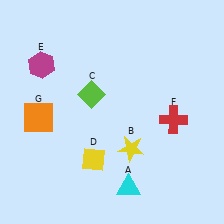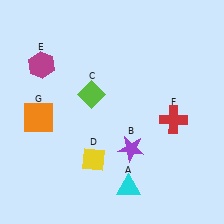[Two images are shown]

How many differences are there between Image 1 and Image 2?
There is 1 difference between the two images.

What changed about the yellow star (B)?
In Image 1, B is yellow. In Image 2, it changed to purple.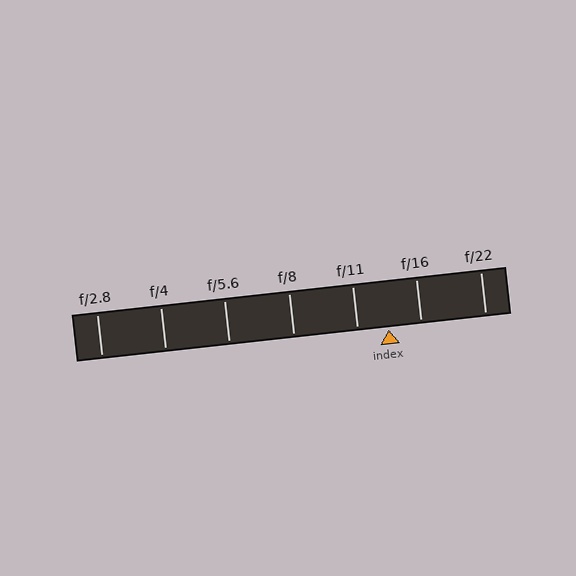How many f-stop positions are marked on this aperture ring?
There are 7 f-stop positions marked.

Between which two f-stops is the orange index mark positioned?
The index mark is between f/11 and f/16.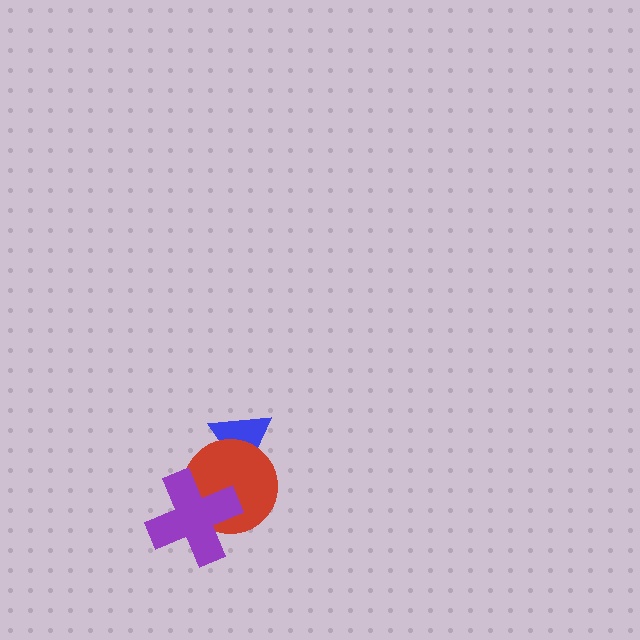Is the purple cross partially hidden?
No, no other shape covers it.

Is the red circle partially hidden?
Yes, it is partially covered by another shape.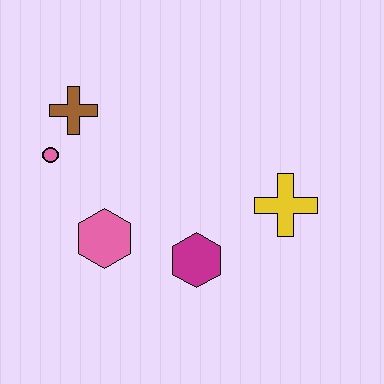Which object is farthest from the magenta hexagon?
The brown cross is farthest from the magenta hexagon.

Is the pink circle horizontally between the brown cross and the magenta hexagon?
No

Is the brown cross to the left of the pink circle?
No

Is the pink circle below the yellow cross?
No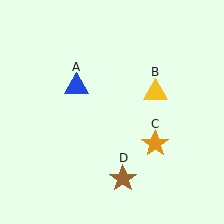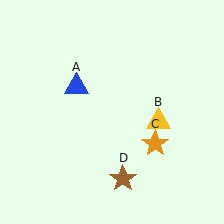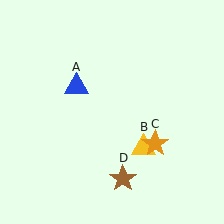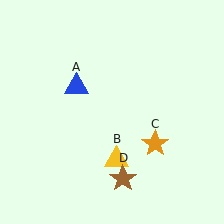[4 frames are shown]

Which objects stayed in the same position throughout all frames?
Blue triangle (object A) and orange star (object C) and brown star (object D) remained stationary.